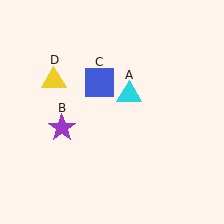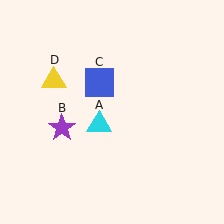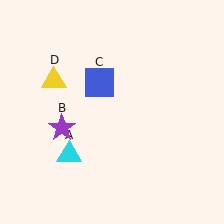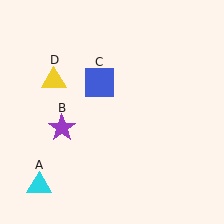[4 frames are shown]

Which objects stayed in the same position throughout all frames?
Purple star (object B) and blue square (object C) and yellow triangle (object D) remained stationary.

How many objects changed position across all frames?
1 object changed position: cyan triangle (object A).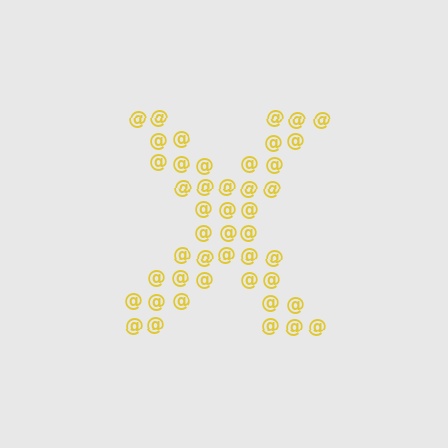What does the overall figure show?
The overall figure shows the letter X.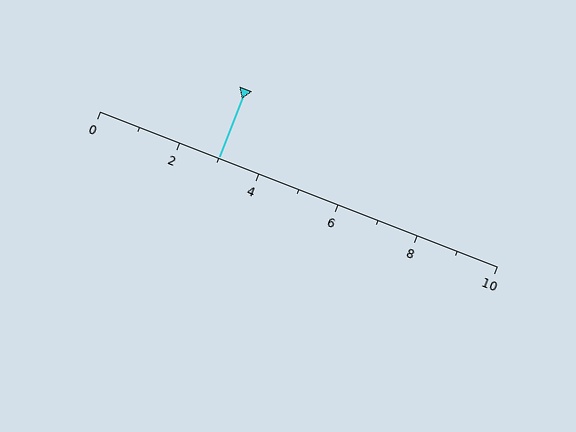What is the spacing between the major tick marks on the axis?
The major ticks are spaced 2 apart.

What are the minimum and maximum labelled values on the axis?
The axis runs from 0 to 10.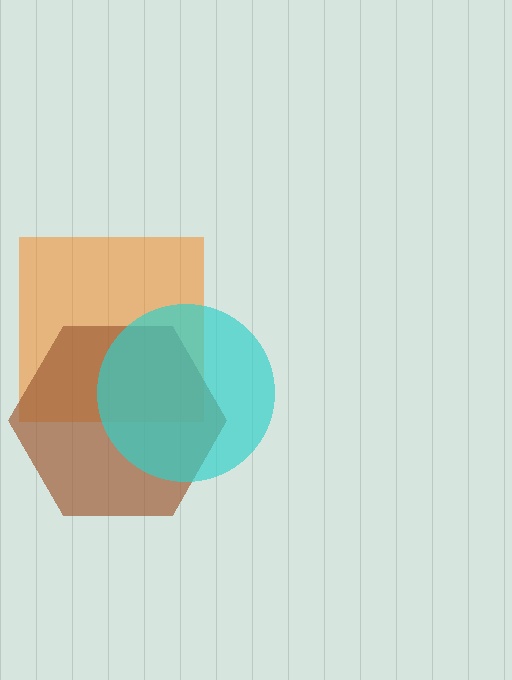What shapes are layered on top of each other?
The layered shapes are: an orange square, a brown hexagon, a cyan circle.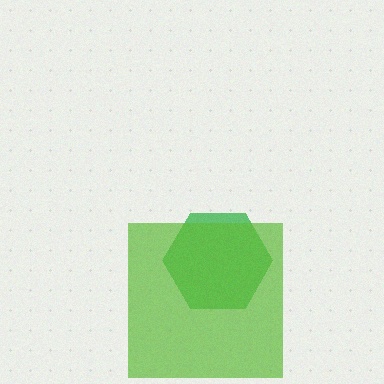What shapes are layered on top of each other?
The layered shapes are: a green hexagon, a lime square.